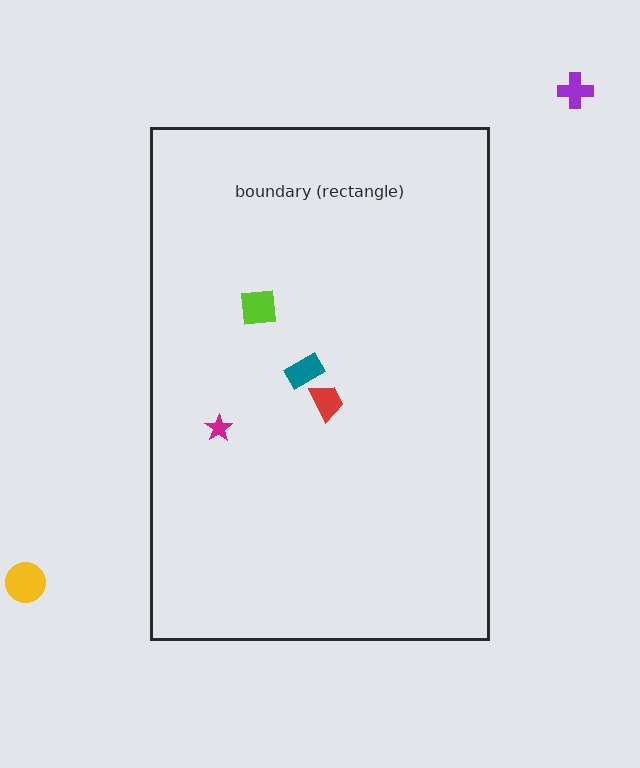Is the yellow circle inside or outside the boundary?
Outside.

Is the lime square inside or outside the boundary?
Inside.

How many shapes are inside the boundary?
4 inside, 2 outside.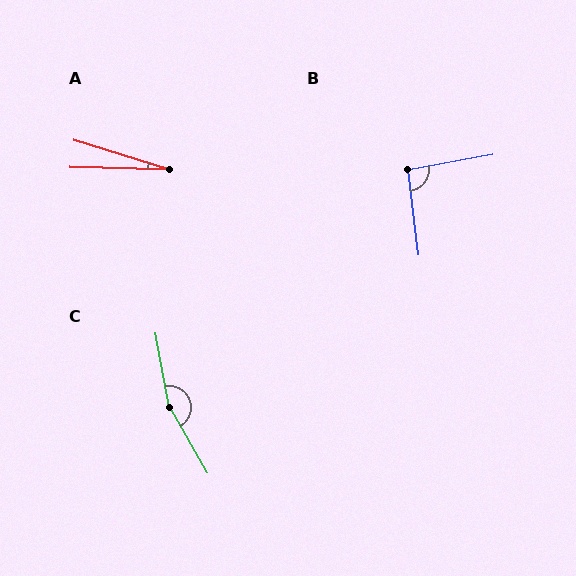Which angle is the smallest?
A, at approximately 16 degrees.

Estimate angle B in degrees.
Approximately 93 degrees.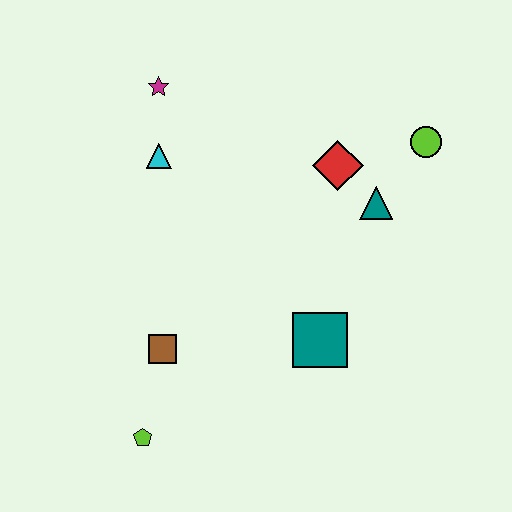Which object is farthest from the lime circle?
The lime pentagon is farthest from the lime circle.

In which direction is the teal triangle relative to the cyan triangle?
The teal triangle is to the right of the cyan triangle.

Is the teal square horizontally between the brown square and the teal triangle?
Yes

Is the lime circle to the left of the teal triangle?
No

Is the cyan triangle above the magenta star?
No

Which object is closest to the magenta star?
The cyan triangle is closest to the magenta star.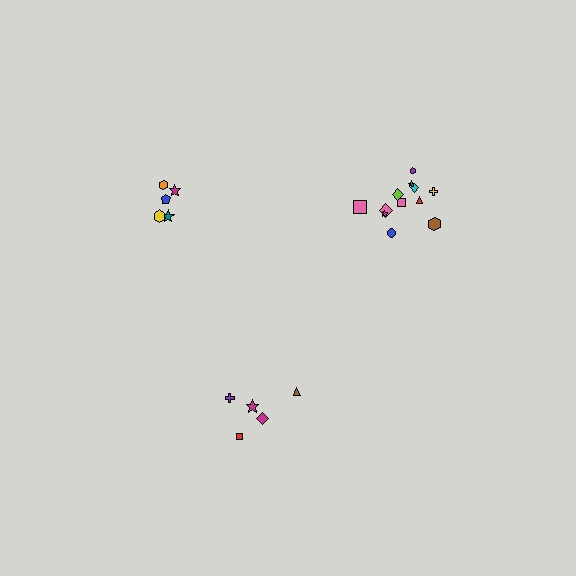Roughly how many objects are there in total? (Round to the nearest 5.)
Roughly 20 objects in total.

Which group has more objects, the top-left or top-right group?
The top-right group.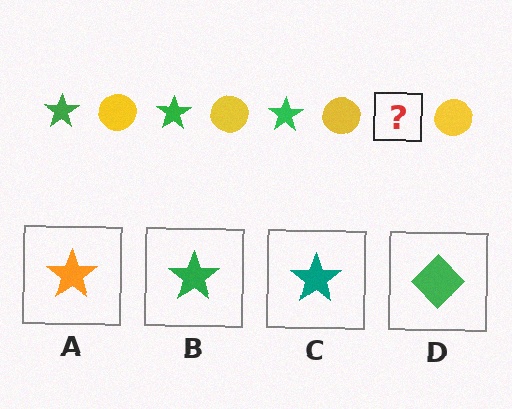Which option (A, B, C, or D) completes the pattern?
B.